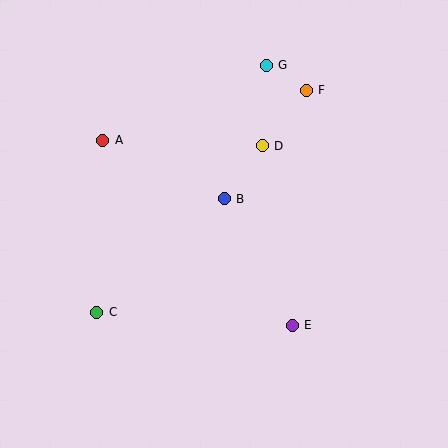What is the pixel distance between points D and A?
The distance between D and A is 160 pixels.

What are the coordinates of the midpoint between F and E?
The midpoint between F and E is at (299, 208).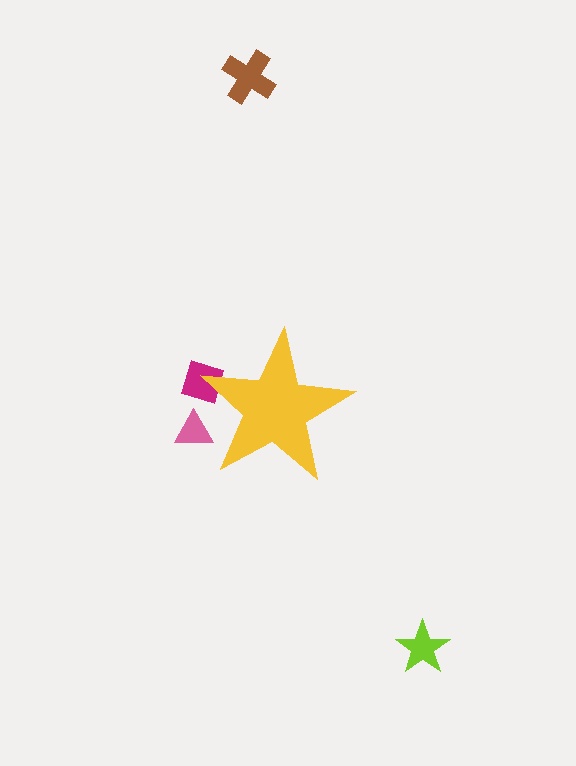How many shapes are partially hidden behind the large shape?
2 shapes are partially hidden.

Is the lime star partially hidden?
No, the lime star is fully visible.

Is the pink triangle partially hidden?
Yes, the pink triangle is partially hidden behind the yellow star.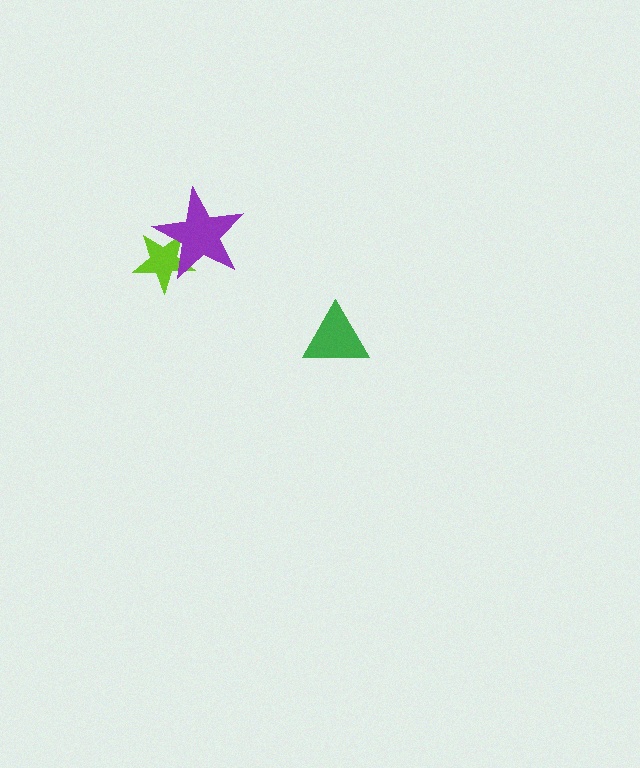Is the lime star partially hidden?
Yes, it is partially covered by another shape.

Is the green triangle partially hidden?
No, no other shape covers it.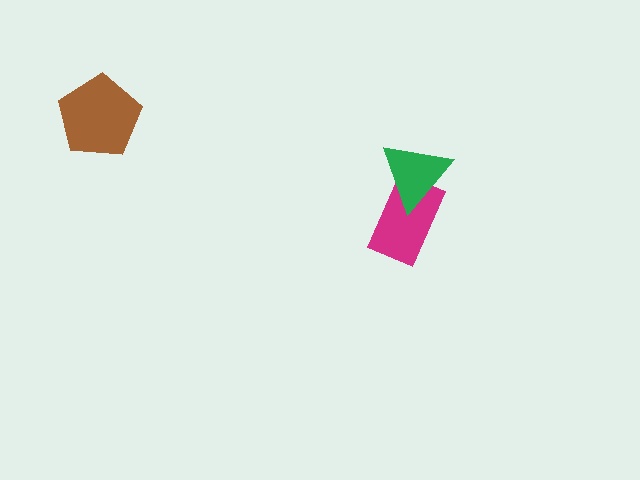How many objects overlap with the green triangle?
1 object overlaps with the green triangle.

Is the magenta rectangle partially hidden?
Yes, it is partially covered by another shape.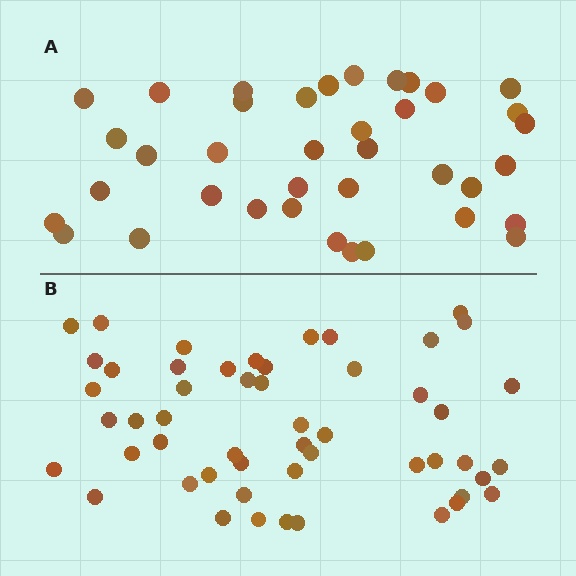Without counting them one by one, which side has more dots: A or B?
Region B (the bottom region) has more dots.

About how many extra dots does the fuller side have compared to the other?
Region B has approximately 15 more dots than region A.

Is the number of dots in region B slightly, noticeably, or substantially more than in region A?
Region B has noticeably more, but not dramatically so. The ratio is roughly 1.4 to 1.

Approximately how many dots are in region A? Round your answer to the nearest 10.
About 40 dots. (The exact count is 38, which rounds to 40.)